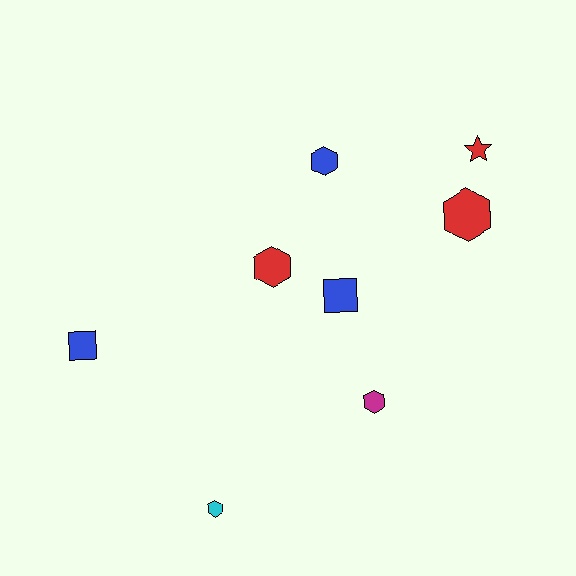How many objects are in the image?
There are 8 objects.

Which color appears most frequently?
Blue, with 3 objects.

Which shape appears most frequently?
Hexagon, with 5 objects.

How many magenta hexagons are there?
There is 1 magenta hexagon.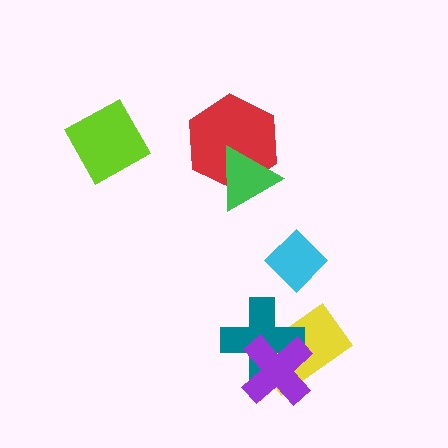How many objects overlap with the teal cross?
2 objects overlap with the teal cross.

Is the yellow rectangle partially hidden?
Yes, it is partially covered by another shape.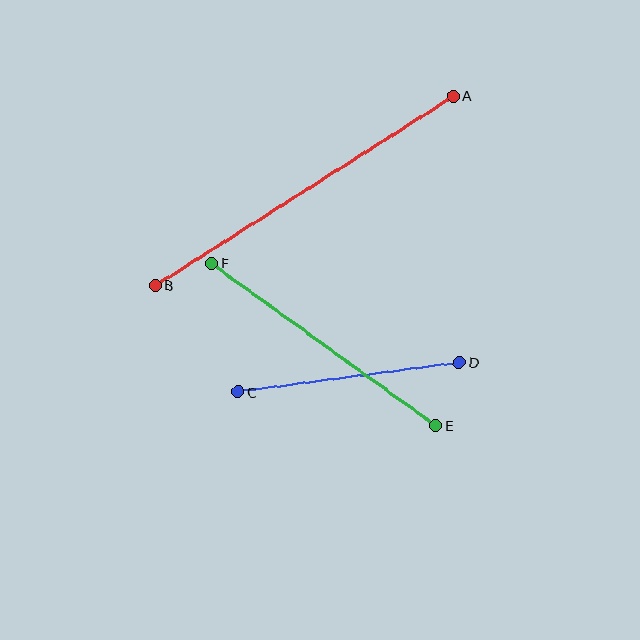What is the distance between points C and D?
The distance is approximately 223 pixels.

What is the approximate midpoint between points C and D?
The midpoint is at approximately (349, 377) pixels.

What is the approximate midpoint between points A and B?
The midpoint is at approximately (304, 191) pixels.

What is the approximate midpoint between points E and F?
The midpoint is at approximately (324, 344) pixels.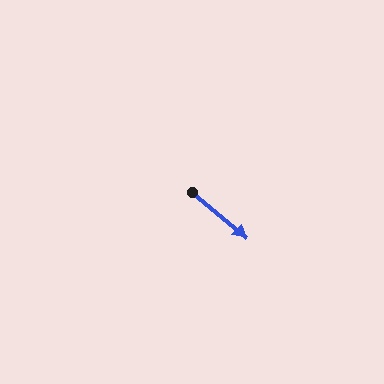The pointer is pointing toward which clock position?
Roughly 4 o'clock.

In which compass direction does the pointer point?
Southeast.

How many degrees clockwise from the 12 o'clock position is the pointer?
Approximately 130 degrees.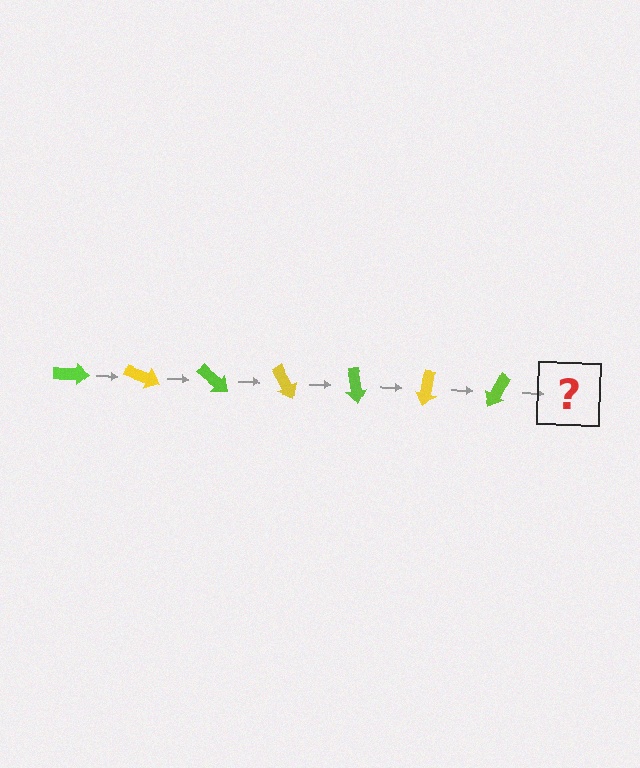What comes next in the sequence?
The next element should be a yellow arrow, rotated 140 degrees from the start.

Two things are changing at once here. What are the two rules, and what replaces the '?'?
The two rules are that it rotates 20 degrees each step and the color cycles through lime and yellow. The '?' should be a yellow arrow, rotated 140 degrees from the start.